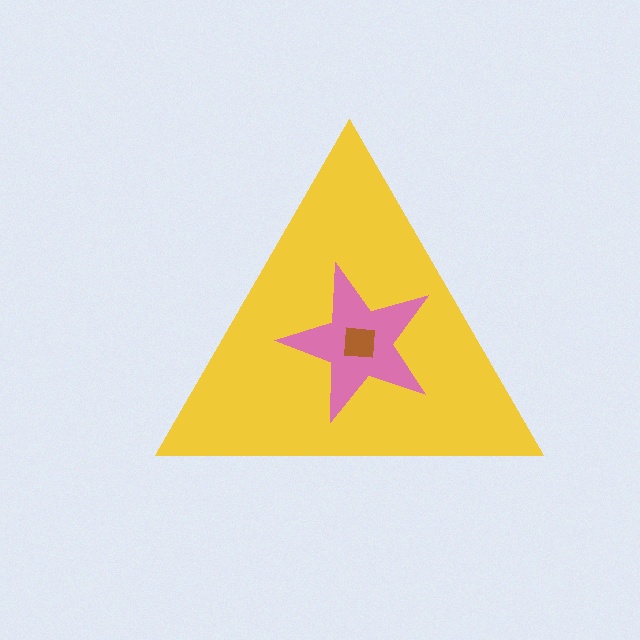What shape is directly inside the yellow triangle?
The pink star.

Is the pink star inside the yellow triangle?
Yes.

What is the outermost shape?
The yellow triangle.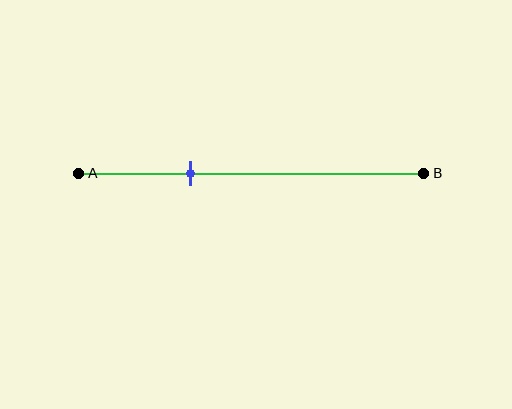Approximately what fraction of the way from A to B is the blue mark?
The blue mark is approximately 30% of the way from A to B.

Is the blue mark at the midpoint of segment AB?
No, the mark is at about 30% from A, not at the 50% midpoint.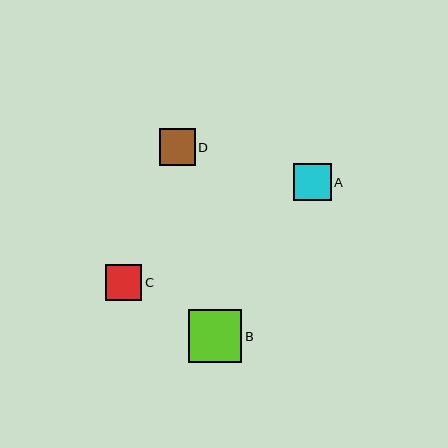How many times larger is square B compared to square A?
Square B is approximately 1.4 times the size of square A.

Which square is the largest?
Square B is the largest with a size of approximately 53 pixels.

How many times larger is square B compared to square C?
Square B is approximately 1.5 times the size of square C.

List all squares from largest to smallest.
From largest to smallest: B, A, D, C.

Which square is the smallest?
Square C is the smallest with a size of approximately 36 pixels.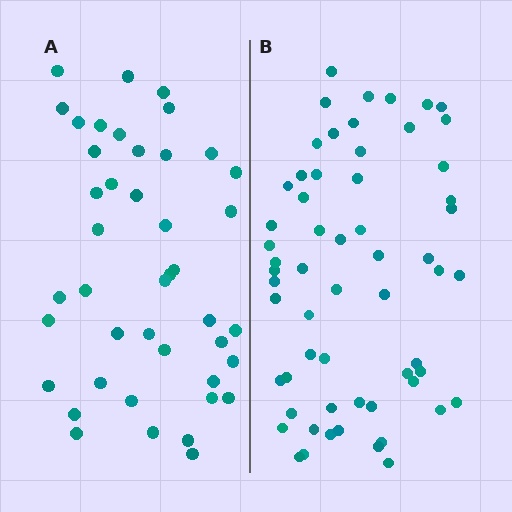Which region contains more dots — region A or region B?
Region B (the right region) has more dots.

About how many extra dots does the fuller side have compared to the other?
Region B has approximately 15 more dots than region A.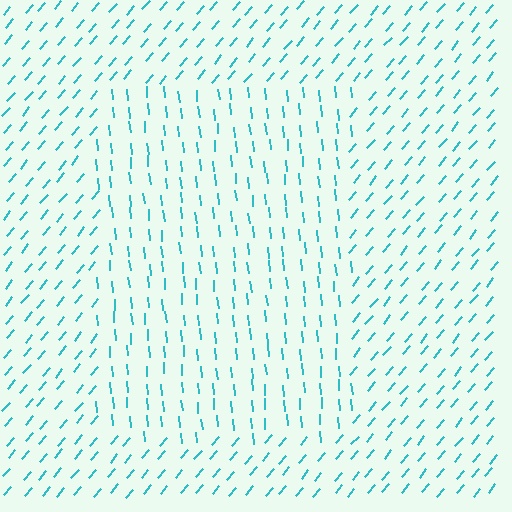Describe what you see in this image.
The image is filled with small cyan line segments. A rectangle region in the image has lines oriented differently from the surrounding lines, creating a visible texture boundary.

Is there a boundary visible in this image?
Yes, there is a texture boundary formed by a change in line orientation.